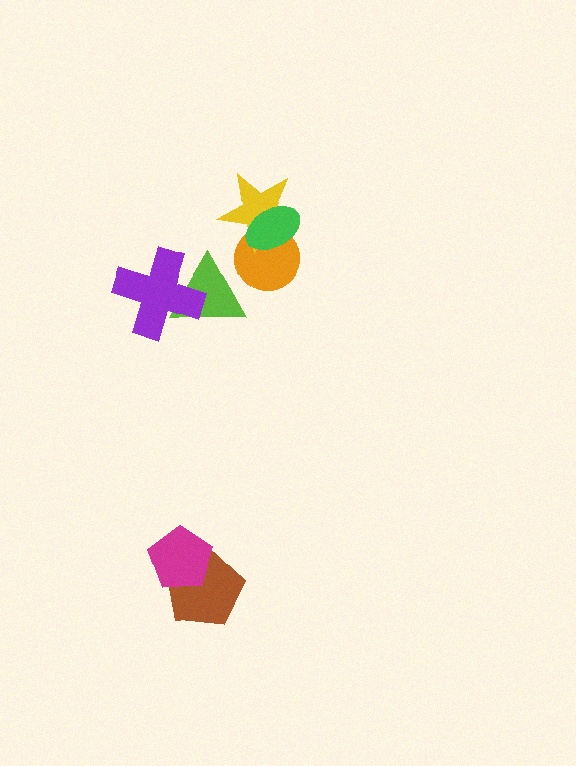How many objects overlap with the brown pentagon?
1 object overlaps with the brown pentagon.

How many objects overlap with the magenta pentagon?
1 object overlaps with the magenta pentagon.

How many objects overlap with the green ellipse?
2 objects overlap with the green ellipse.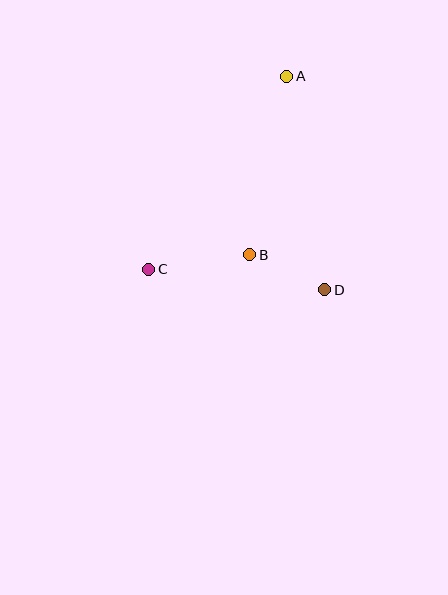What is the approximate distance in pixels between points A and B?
The distance between A and B is approximately 182 pixels.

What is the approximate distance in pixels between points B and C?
The distance between B and C is approximately 102 pixels.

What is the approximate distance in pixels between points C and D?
The distance between C and D is approximately 177 pixels.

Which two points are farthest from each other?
Points A and C are farthest from each other.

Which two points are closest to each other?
Points B and D are closest to each other.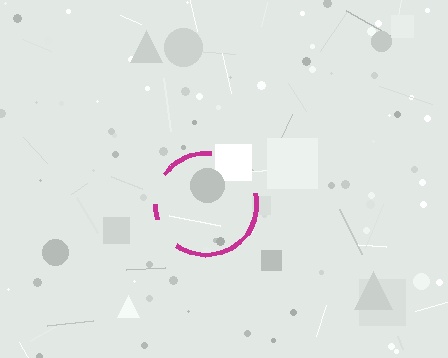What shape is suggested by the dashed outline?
The dashed outline suggests a circle.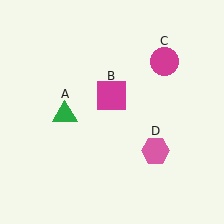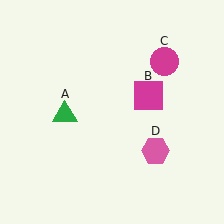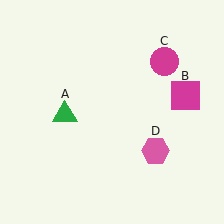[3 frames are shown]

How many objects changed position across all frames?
1 object changed position: magenta square (object B).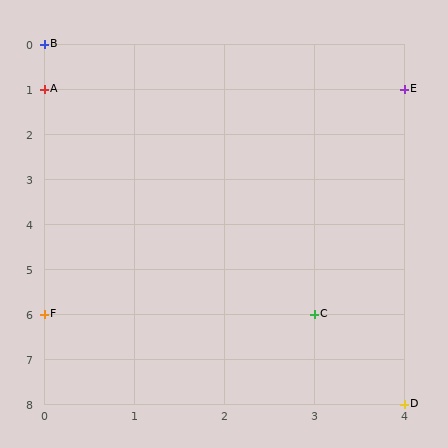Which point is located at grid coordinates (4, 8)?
Point D is at (4, 8).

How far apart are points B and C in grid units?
Points B and C are 3 columns and 6 rows apart (about 6.7 grid units diagonally).